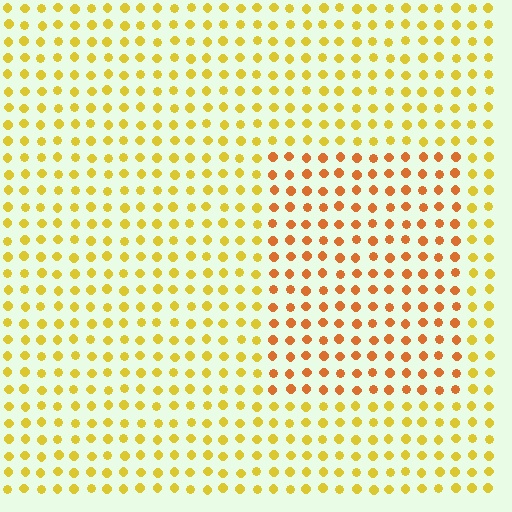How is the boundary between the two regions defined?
The boundary is defined purely by a slight shift in hue (about 31 degrees). Spacing, size, and orientation are identical on both sides.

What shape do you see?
I see a rectangle.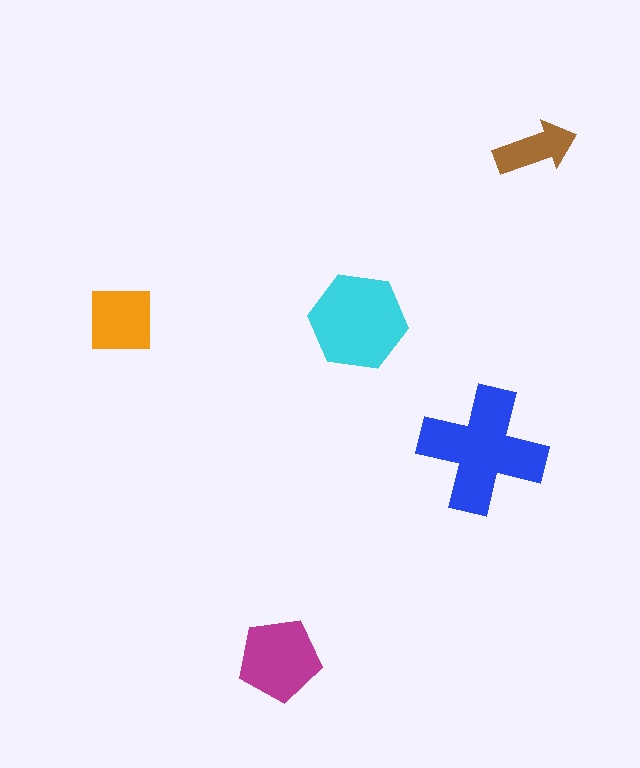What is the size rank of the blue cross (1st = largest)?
1st.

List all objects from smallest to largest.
The brown arrow, the orange square, the magenta pentagon, the cyan hexagon, the blue cross.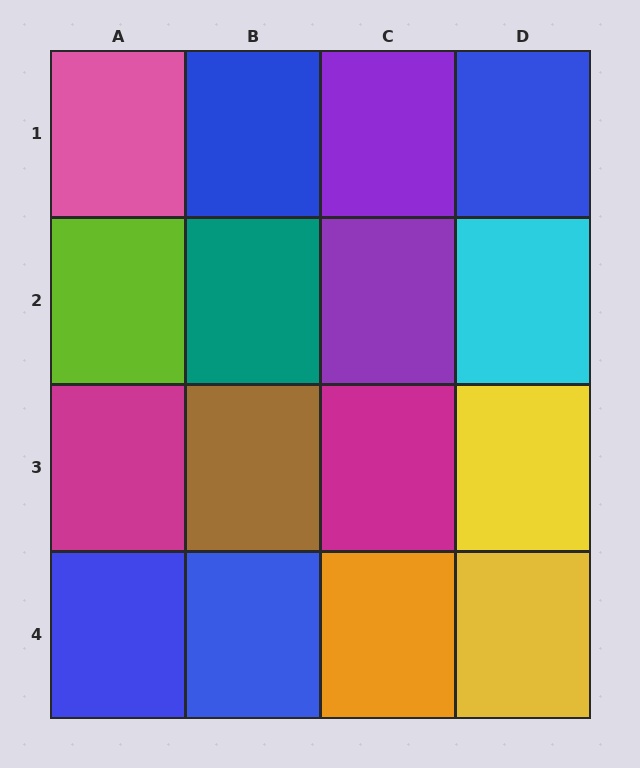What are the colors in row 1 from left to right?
Pink, blue, purple, blue.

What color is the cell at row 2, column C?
Purple.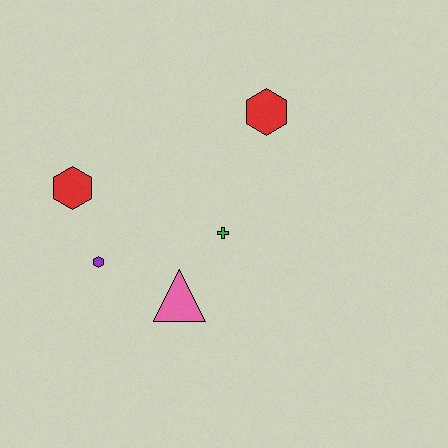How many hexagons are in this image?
There are 3 hexagons.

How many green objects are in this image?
There is 1 green object.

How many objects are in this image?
There are 5 objects.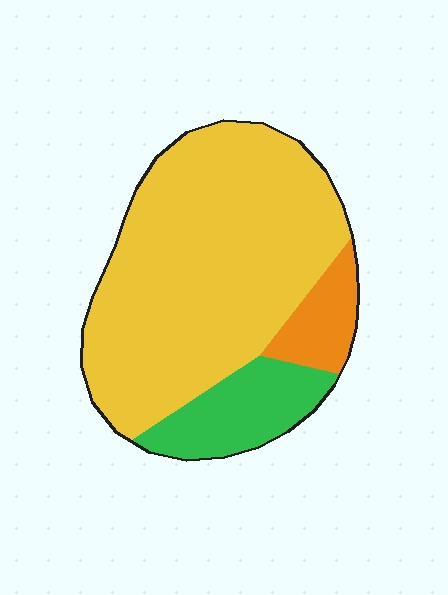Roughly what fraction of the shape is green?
Green takes up about one sixth (1/6) of the shape.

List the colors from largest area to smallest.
From largest to smallest: yellow, green, orange.